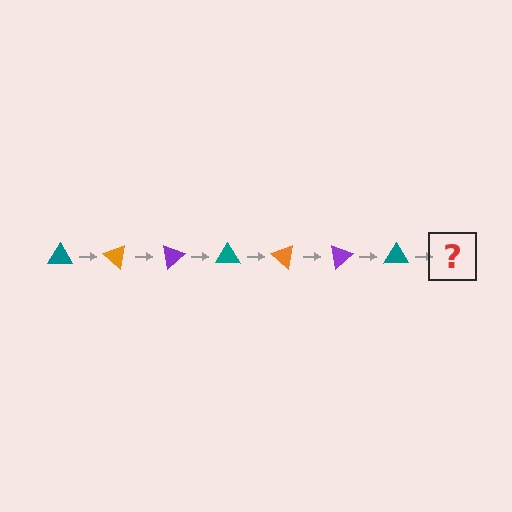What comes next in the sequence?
The next element should be an orange triangle, rotated 280 degrees from the start.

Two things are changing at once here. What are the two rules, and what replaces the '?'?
The two rules are that it rotates 40 degrees each step and the color cycles through teal, orange, and purple. The '?' should be an orange triangle, rotated 280 degrees from the start.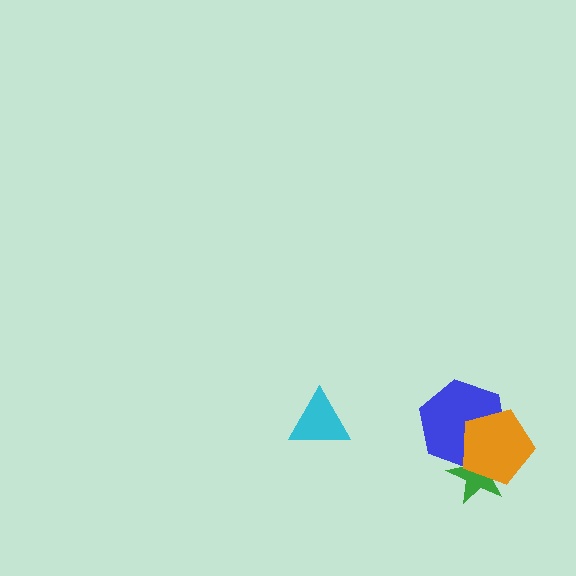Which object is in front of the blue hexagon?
The orange pentagon is in front of the blue hexagon.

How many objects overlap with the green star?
2 objects overlap with the green star.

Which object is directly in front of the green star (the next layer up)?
The blue hexagon is directly in front of the green star.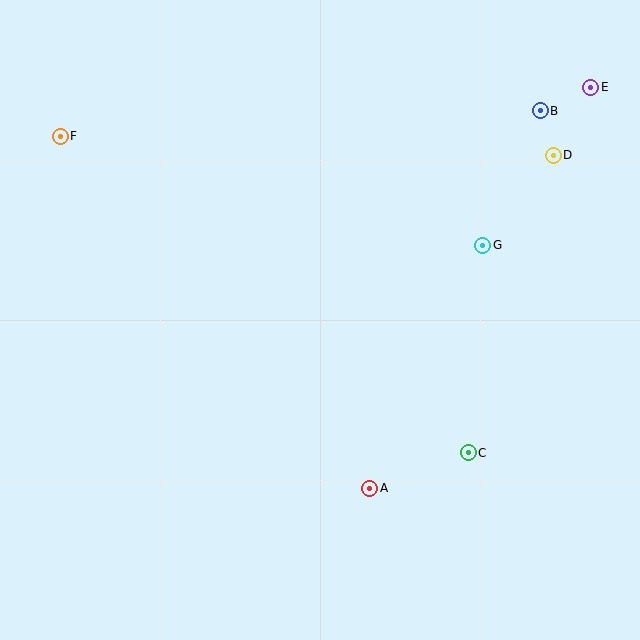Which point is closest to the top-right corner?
Point E is closest to the top-right corner.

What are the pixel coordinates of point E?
Point E is at (591, 87).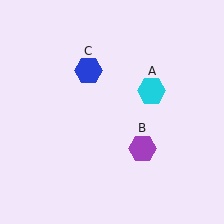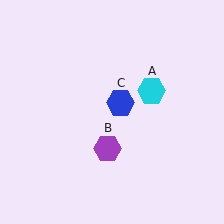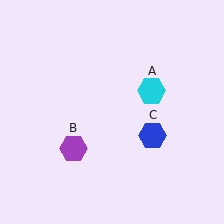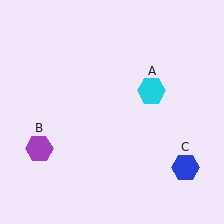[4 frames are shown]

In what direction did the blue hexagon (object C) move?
The blue hexagon (object C) moved down and to the right.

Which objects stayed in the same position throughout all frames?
Cyan hexagon (object A) remained stationary.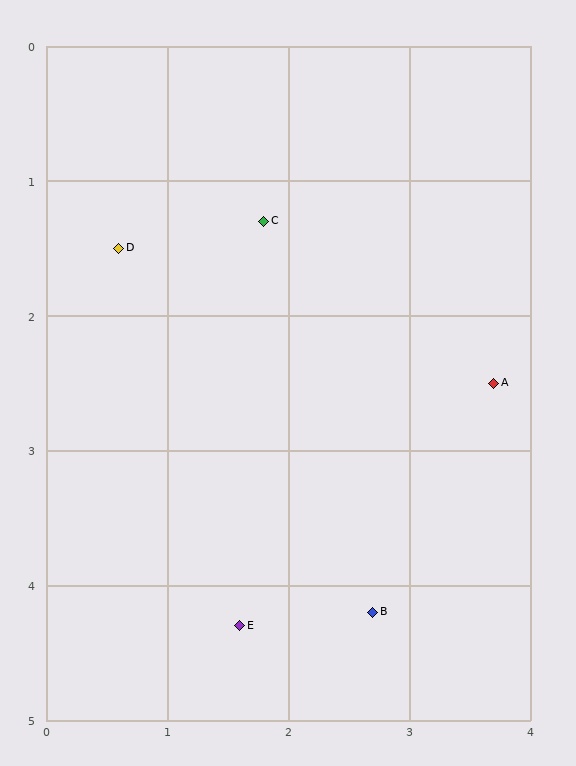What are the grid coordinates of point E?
Point E is at approximately (1.6, 4.3).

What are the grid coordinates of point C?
Point C is at approximately (1.8, 1.3).